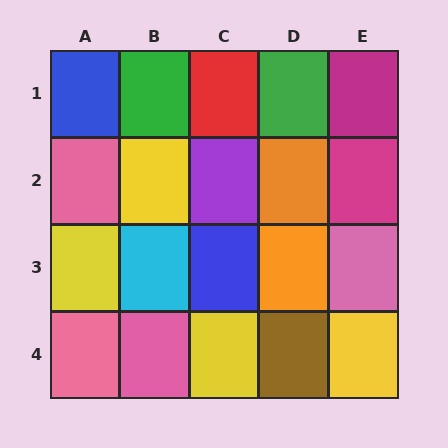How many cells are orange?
2 cells are orange.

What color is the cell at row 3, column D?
Orange.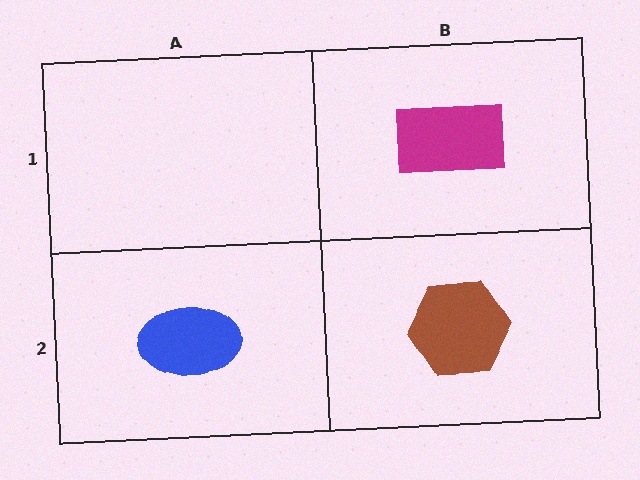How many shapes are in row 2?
2 shapes.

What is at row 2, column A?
A blue ellipse.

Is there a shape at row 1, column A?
No, that cell is empty.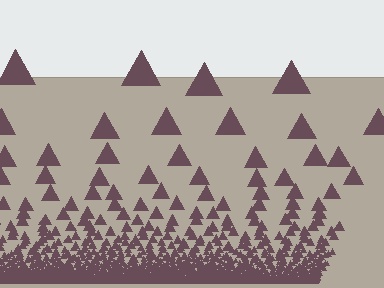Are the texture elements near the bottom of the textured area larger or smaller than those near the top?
Smaller. The gradient is inverted — elements near the bottom are smaller and denser.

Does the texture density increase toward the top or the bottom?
Density increases toward the bottom.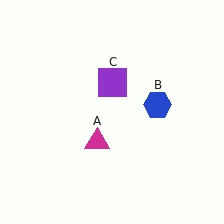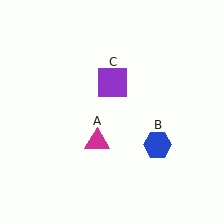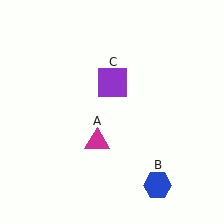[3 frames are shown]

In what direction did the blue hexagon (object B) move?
The blue hexagon (object B) moved down.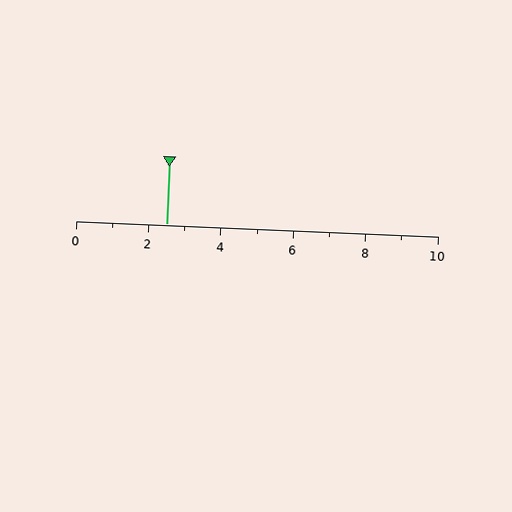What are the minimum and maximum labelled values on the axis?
The axis runs from 0 to 10.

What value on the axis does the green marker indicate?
The marker indicates approximately 2.5.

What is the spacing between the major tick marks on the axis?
The major ticks are spaced 2 apart.